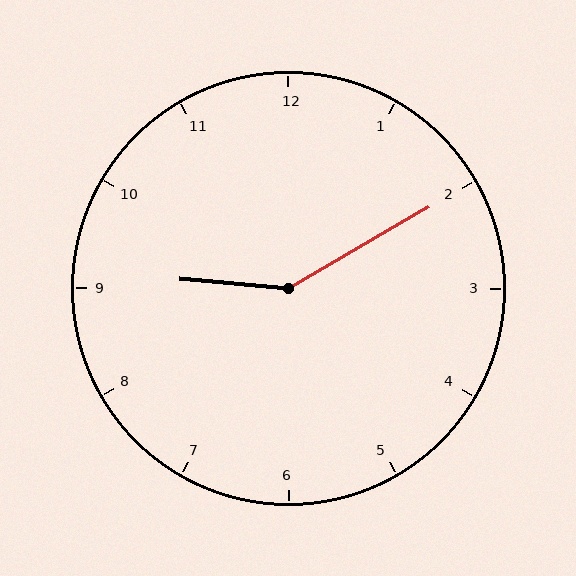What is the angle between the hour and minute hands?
Approximately 145 degrees.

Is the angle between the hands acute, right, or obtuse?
It is obtuse.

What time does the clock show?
9:10.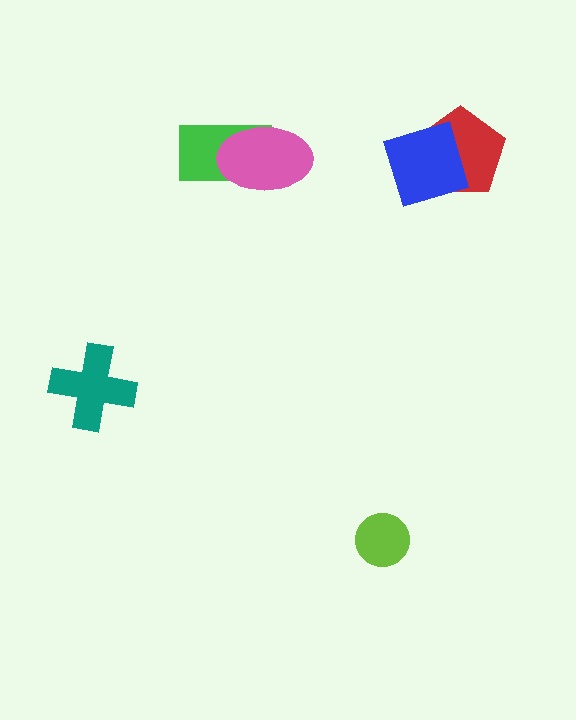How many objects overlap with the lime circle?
0 objects overlap with the lime circle.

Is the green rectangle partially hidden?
Yes, it is partially covered by another shape.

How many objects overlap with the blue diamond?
1 object overlaps with the blue diamond.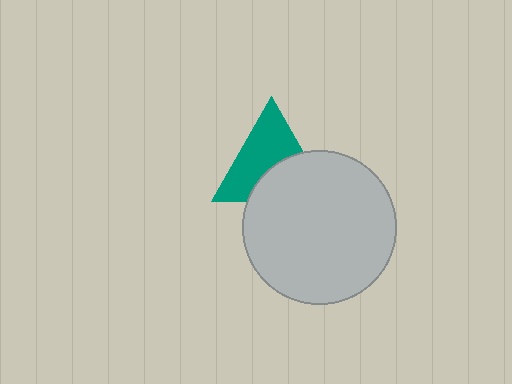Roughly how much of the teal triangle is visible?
About half of it is visible (roughly 59%).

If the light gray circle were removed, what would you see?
You would see the complete teal triangle.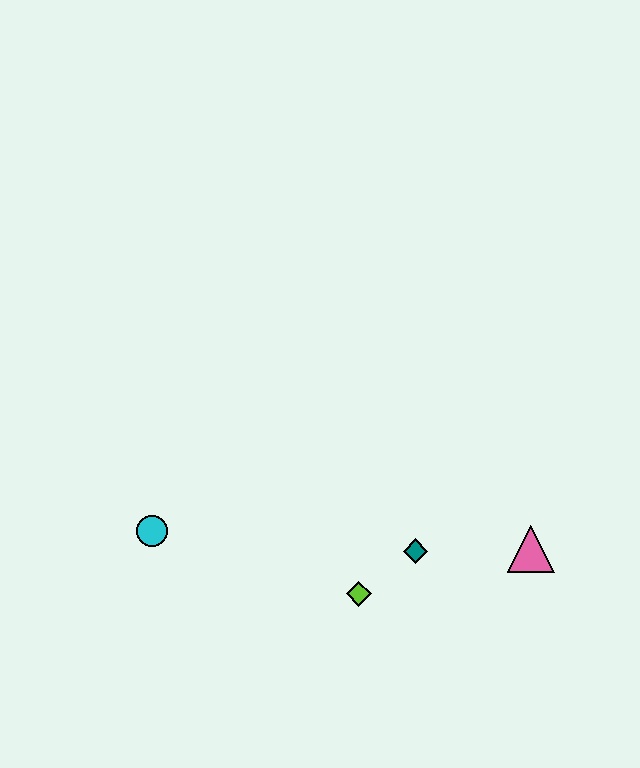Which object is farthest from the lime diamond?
The cyan circle is farthest from the lime diamond.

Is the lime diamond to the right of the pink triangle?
No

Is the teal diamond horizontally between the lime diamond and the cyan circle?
No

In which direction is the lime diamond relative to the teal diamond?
The lime diamond is to the left of the teal diamond.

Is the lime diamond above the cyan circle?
No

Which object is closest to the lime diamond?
The teal diamond is closest to the lime diamond.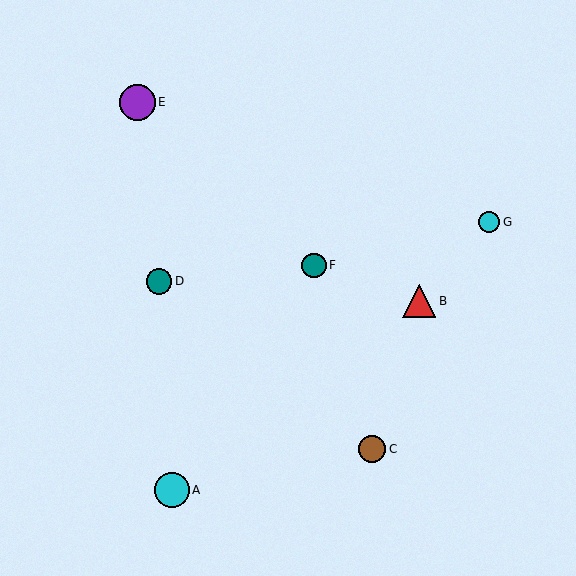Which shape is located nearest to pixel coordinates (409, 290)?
The red triangle (labeled B) at (419, 301) is nearest to that location.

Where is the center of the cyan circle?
The center of the cyan circle is at (489, 222).